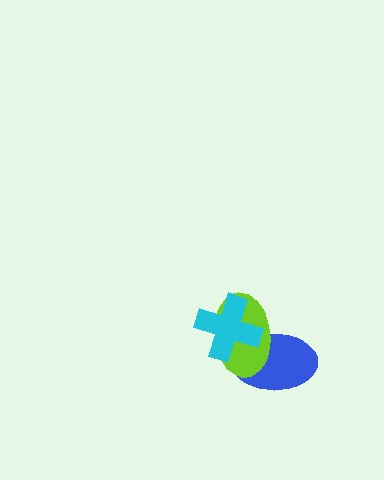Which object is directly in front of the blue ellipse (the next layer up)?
The lime ellipse is directly in front of the blue ellipse.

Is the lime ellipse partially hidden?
Yes, it is partially covered by another shape.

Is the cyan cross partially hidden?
No, no other shape covers it.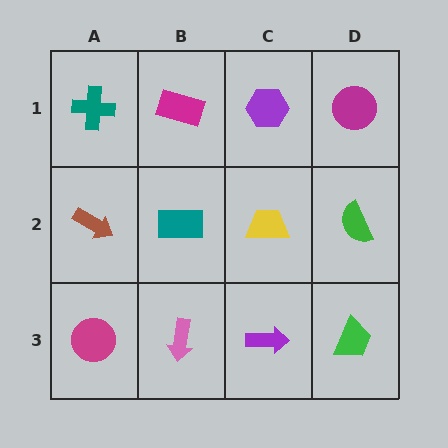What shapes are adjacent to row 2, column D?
A magenta circle (row 1, column D), a green trapezoid (row 3, column D), a yellow trapezoid (row 2, column C).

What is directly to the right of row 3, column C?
A green trapezoid.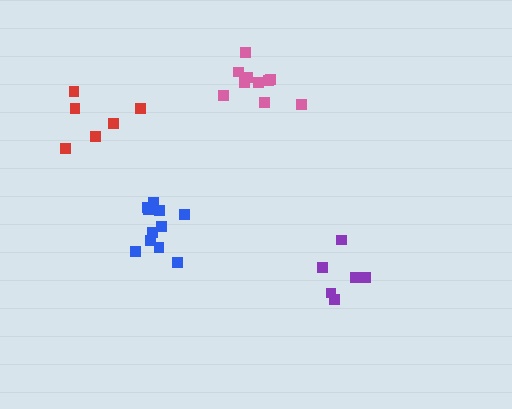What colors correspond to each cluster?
The clusters are colored: purple, blue, pink, red.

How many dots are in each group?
Group 1: 6 dots, Group 2: 11 dots, Group 3: 10 dots, Group 4: 6 dots (33 total).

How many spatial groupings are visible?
There are 4 spatial groupings.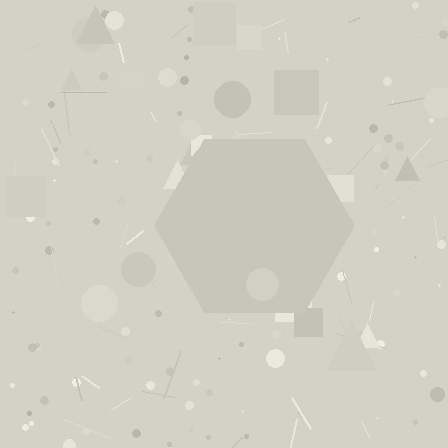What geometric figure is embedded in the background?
A hexagon is embedded in the background.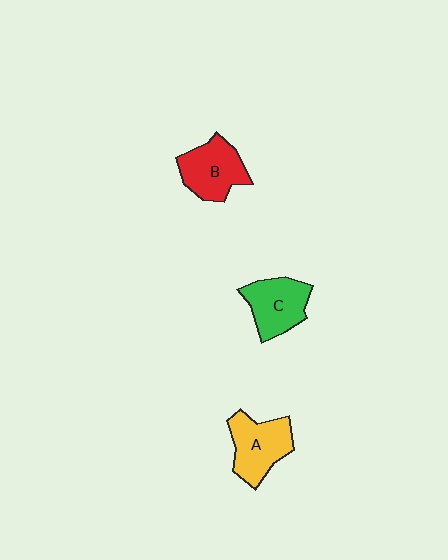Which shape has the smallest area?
Shape C (green).